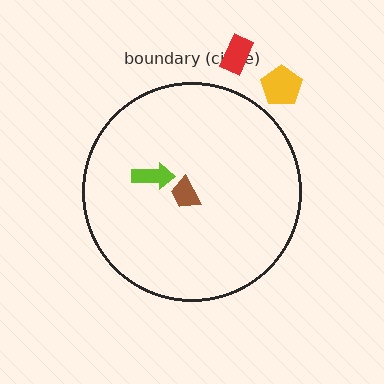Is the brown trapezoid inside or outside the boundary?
Inside.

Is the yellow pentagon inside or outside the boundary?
Outside.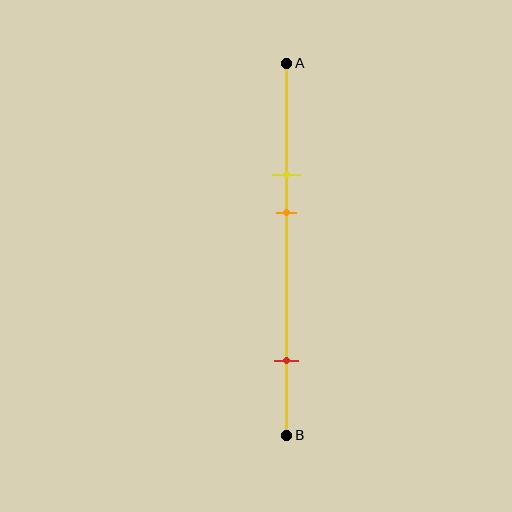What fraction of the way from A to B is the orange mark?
The orange mark is approximately 40% (0.4) of the way from A to B.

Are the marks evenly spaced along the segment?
No, the marks are not evenly spaced.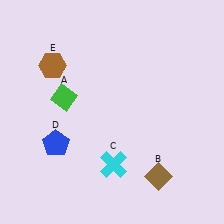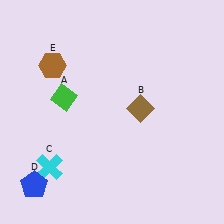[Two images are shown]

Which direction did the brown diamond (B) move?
The brown diamond (B) moved up.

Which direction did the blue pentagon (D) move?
The blue pentagon (D) moved down.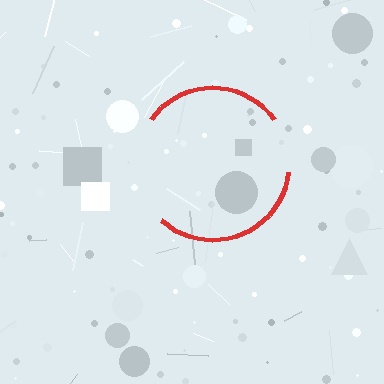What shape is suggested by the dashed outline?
The dashed outline suggests a circle.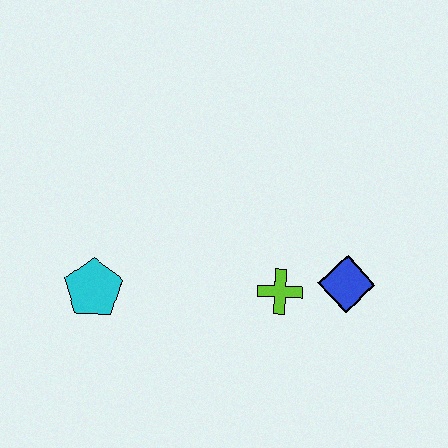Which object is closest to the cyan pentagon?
The lime cross is closest to the cyan pentagon.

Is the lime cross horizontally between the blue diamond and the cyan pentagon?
Yes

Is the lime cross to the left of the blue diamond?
Yes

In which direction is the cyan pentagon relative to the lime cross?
The cyan pentagon is to the left of the lime cross.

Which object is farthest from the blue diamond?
The cyan pentagon is farthest from the blue diamond.